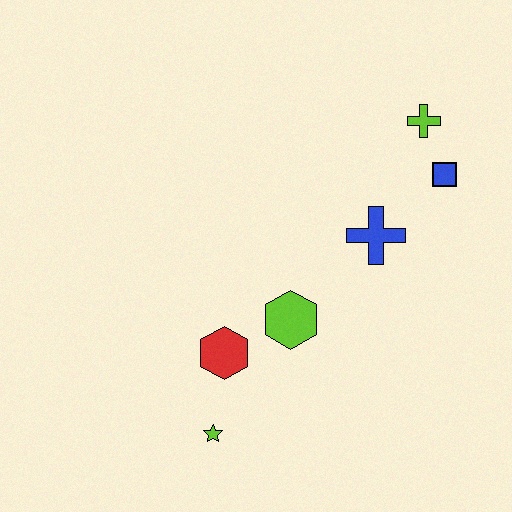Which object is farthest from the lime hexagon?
The lime cross is farthest from the lime hexagon.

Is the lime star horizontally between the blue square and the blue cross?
No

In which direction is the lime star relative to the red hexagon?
The lime star is below the red hexagon.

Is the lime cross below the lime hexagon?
No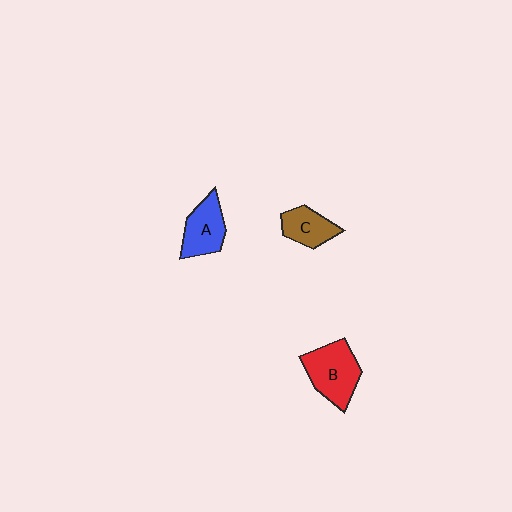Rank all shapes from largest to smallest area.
From largest to smallest: B (red), A (blue), C (brown).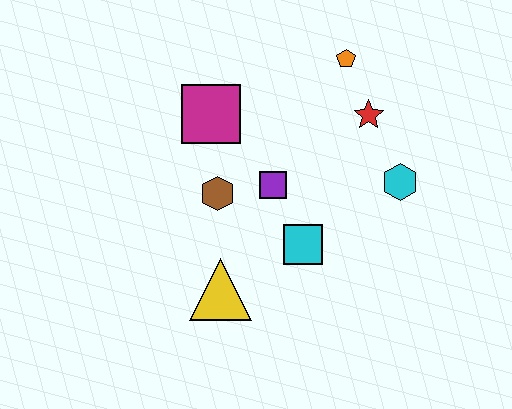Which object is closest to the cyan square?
The purple square is closest to the cyan square.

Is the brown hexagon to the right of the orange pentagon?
No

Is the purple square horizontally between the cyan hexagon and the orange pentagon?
No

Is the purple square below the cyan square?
No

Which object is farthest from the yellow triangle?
The orange pentagon is farthest from the yellow triangle.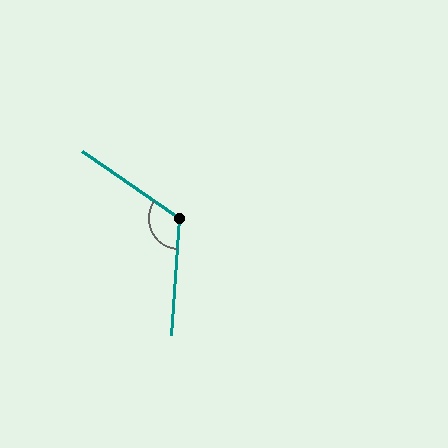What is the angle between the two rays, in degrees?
Approximately 121 degrees.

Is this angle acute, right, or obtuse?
It is obtuse.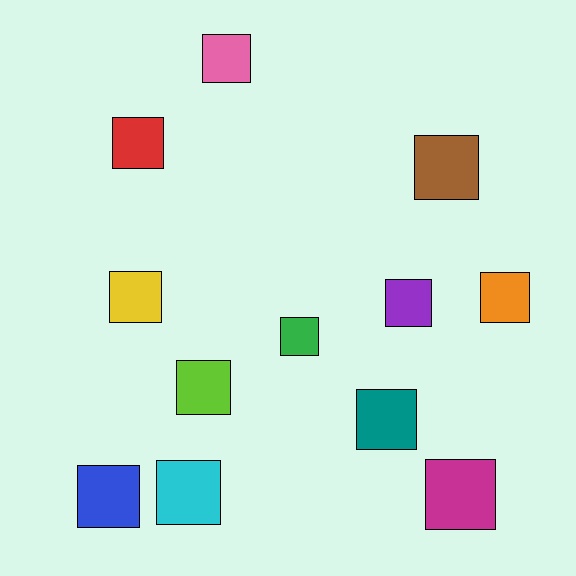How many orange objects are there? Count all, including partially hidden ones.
There is 1 orange object.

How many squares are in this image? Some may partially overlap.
There are 12 squares.